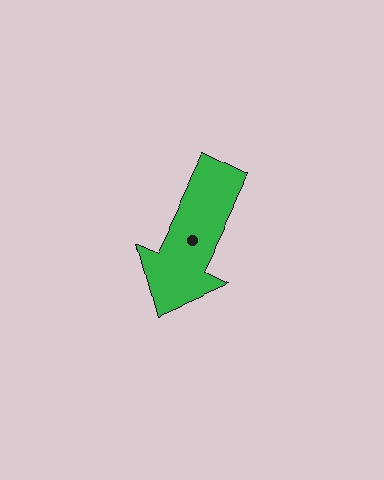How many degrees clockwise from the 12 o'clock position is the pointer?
Approximately 206 degrees.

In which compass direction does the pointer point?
Southwest.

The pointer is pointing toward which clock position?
Roughly 7 o'clock.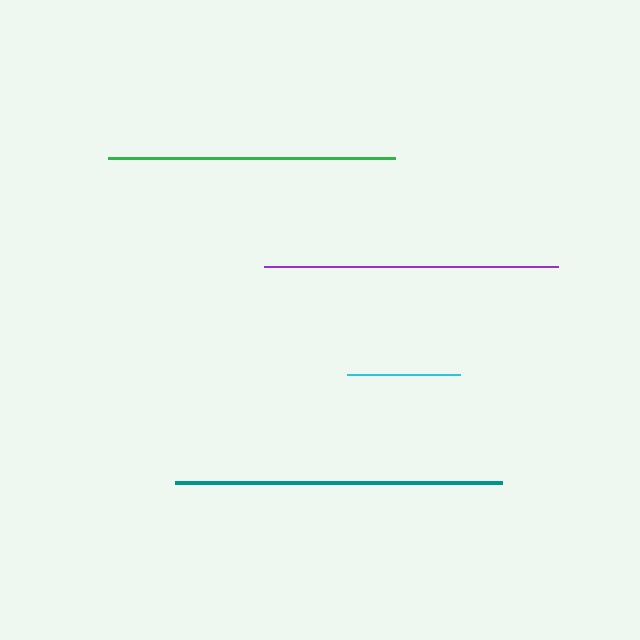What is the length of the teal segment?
The teal segment is approximately 326 pixels long.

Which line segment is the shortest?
The cyan line is the shortest at approximately 113 pixels.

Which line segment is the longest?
The teal line is the longest at approximately 326 pixels.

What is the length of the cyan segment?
The cyan segment is approximately 113 pixels long.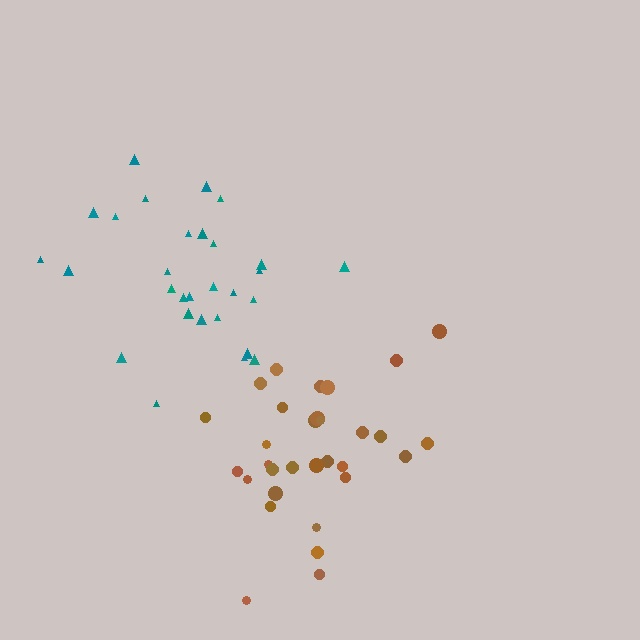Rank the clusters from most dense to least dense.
brown, teal.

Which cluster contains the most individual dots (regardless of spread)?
Brown (31).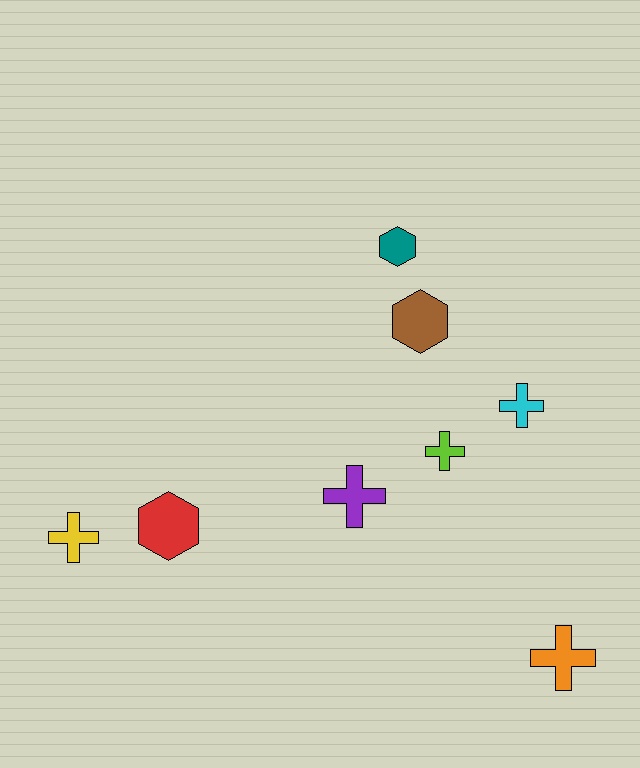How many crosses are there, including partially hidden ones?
There are 5 crosses.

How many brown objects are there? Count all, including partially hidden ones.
There is 1 brown object.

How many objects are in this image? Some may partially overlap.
There are 8 objects.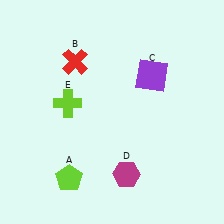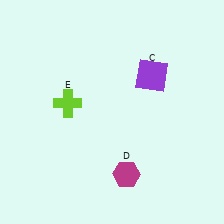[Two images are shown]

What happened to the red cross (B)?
The red cross (B) was removed in Image 2. It was in the top-left area of Image 1.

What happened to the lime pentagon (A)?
The lime pentagon (A) was removed in Image 2. It was in the bottom-left area of Image 1.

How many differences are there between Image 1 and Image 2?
There are 2 differences between the two images.